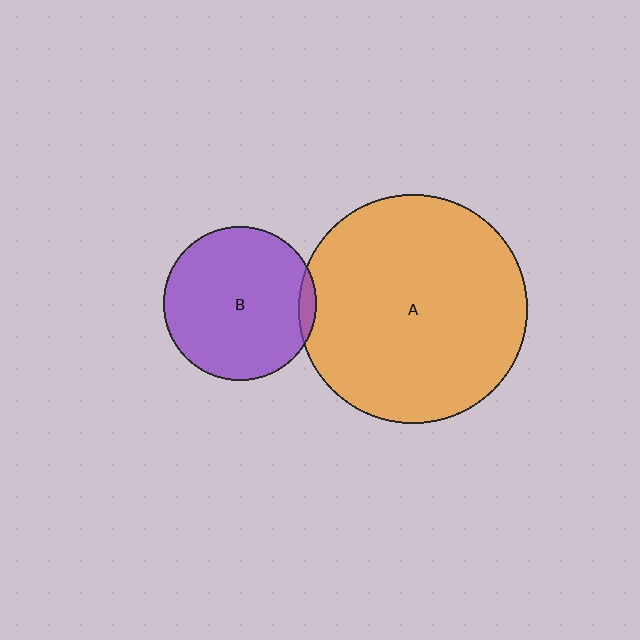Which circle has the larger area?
Circle A (orange).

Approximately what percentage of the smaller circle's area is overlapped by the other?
Approximately 5%.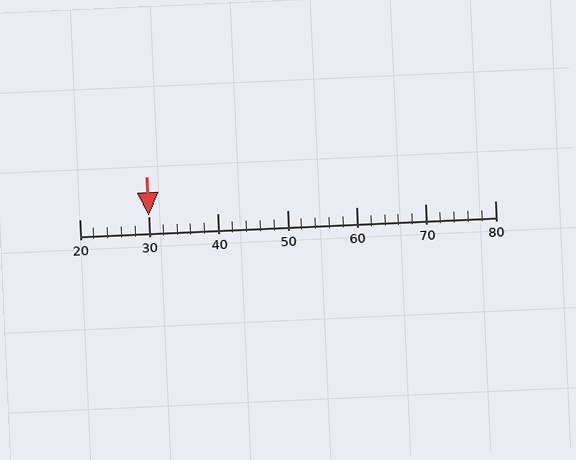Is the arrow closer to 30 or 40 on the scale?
The arrow is closer to 30.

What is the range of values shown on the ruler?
The ruler shows values from 20 to 80.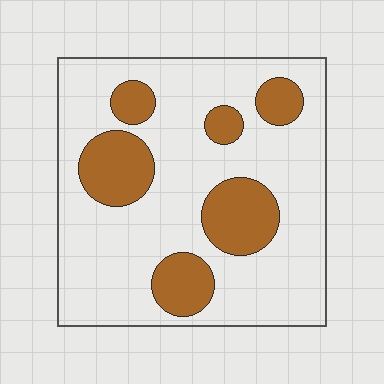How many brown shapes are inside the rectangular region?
6.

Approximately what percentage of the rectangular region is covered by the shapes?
Approximately 25%.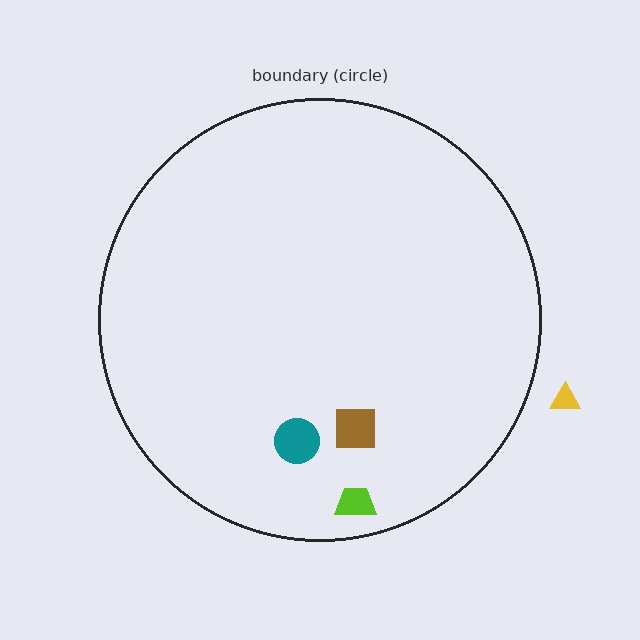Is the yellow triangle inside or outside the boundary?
Outside.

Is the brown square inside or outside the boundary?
Inside.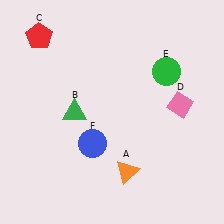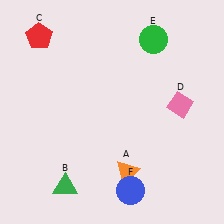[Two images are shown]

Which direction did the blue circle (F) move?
The blue circle (F) moved down.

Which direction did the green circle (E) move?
The green circle (E) moved up.